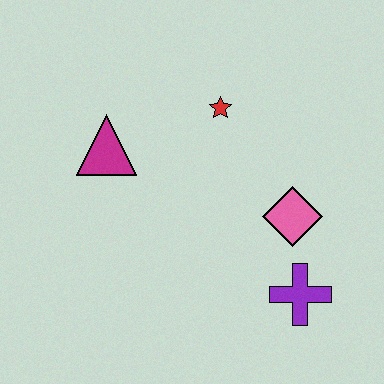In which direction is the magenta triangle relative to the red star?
The magenta triangle is to the left of the red star.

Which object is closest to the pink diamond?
The purple cross is closest to the pink diamond.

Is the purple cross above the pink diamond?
No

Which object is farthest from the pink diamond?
The magenta triangle is farthest from the pink diamond.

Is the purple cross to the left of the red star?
No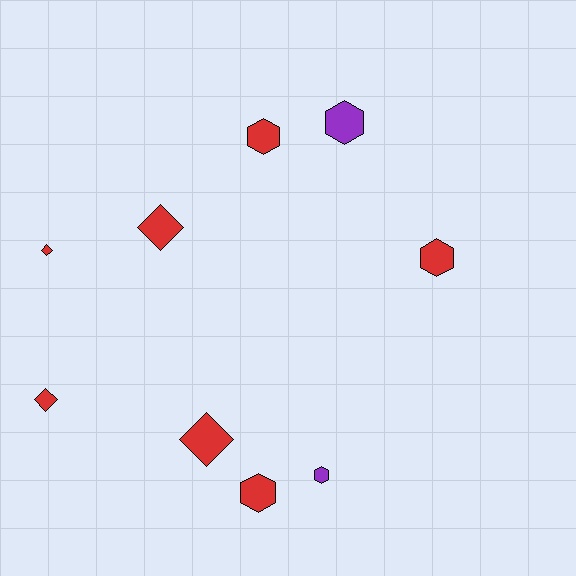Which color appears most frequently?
Red, with 7 objects.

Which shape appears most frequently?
Hexagon, with 5 objects.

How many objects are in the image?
There are 9 objects.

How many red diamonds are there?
There are 4 red diamonds.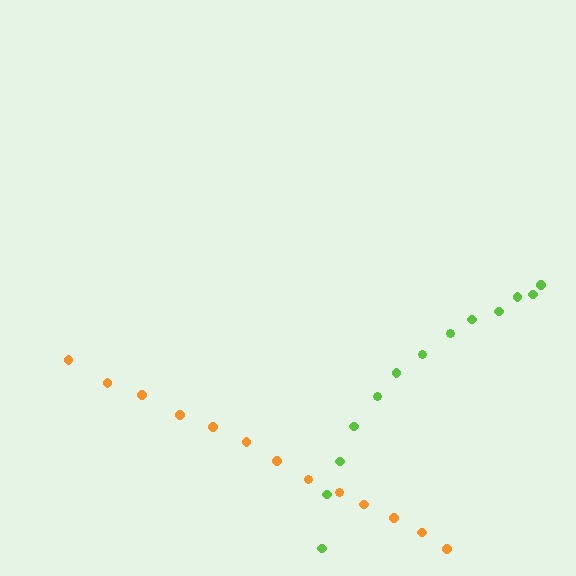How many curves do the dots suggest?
There are 2 distinct paths.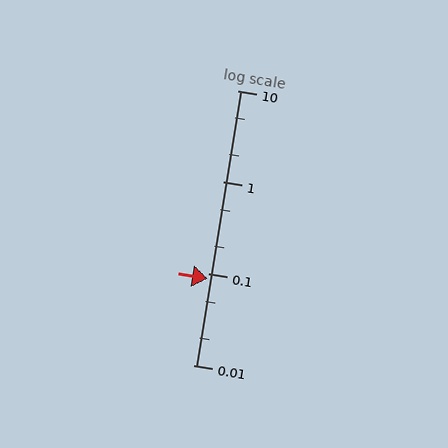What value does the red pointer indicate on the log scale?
The pointer indicates approximately 0.088.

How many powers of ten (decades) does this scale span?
The scale spans 3 decades, from 0.01 to 10.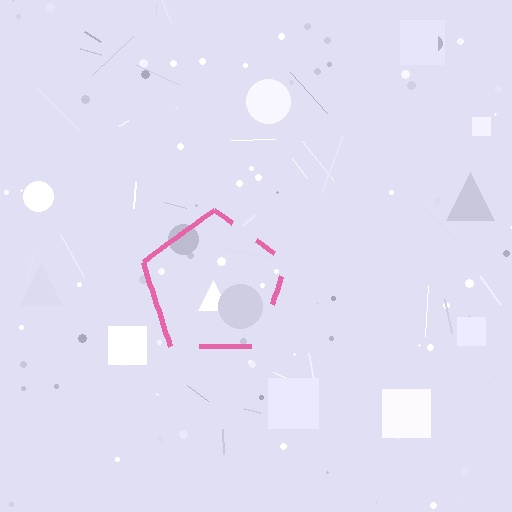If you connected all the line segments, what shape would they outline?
They would outline a pentagon.